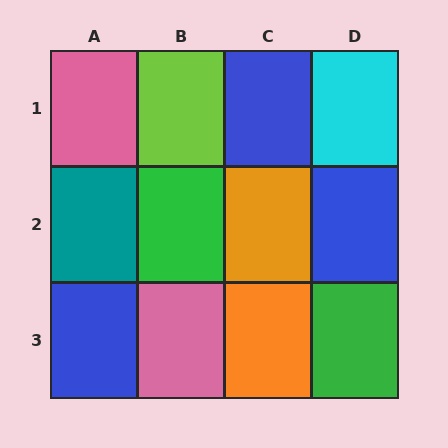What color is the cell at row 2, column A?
Teal.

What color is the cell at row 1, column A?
Pink.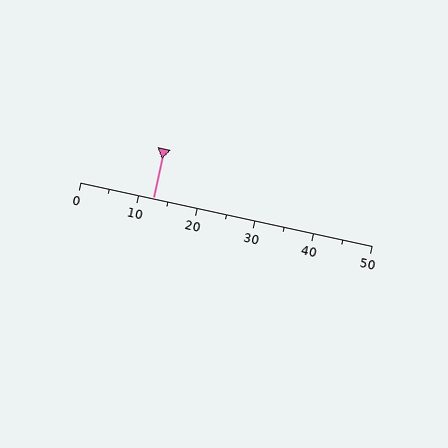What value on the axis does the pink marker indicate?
The marker indicates approximately 12.5.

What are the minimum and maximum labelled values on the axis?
The axis runs from 0 to 50.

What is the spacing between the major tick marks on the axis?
The major ticks are spaced 10 apart.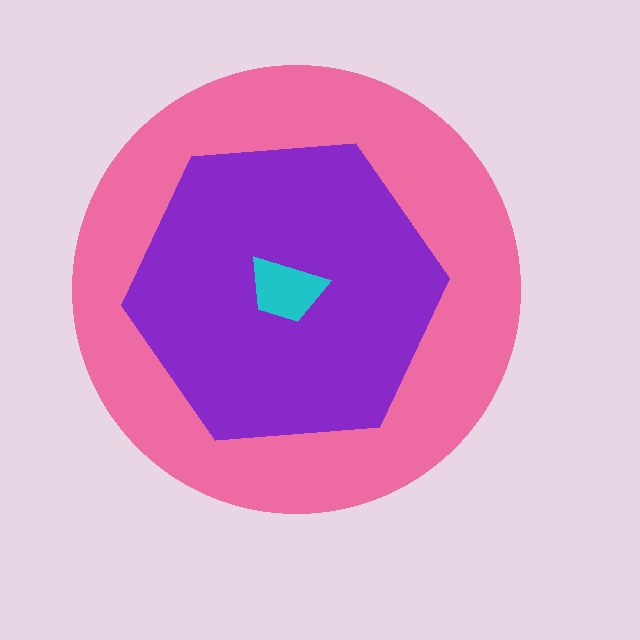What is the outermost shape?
The pink circle.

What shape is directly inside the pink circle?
The purple hexagon.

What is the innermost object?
The cyan trapezoid.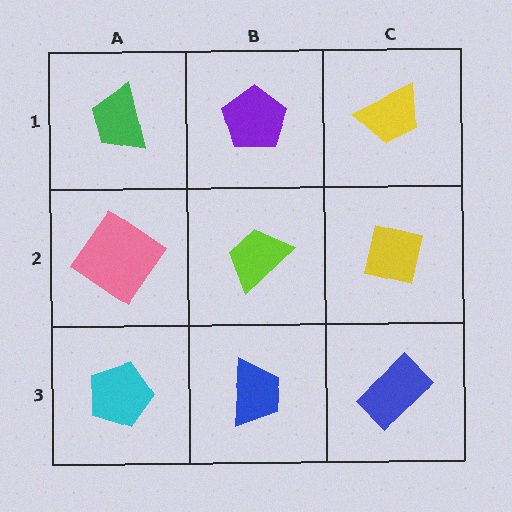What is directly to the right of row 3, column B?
A blue rectangle.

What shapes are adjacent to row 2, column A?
A green trapezoid (row 1, column A), a cyan pentagon (row 3, column A), a lime trapezoid (row 2, column B).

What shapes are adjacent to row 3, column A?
A pink diamond (row 2, column A), a blue trapezoid (row 3, column B).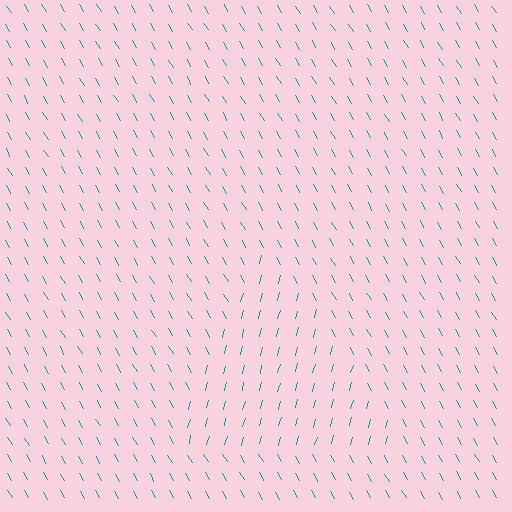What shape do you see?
I see a triangle.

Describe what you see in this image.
The image is filled with small teal line segments. A triangle region in the image has lines oriented differently from the surrounding lines, creating a visible texture boundary.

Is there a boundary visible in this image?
Yes, there is a texture boundary formed by a change in line orientation.